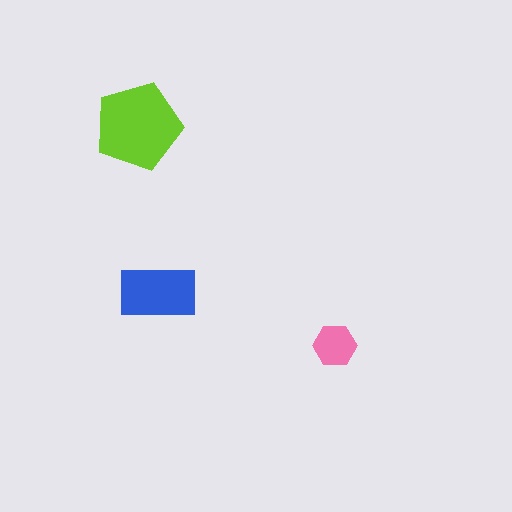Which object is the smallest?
The pink hexagon.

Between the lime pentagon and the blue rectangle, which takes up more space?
The lime pentagon.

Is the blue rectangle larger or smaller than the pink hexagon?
Larger.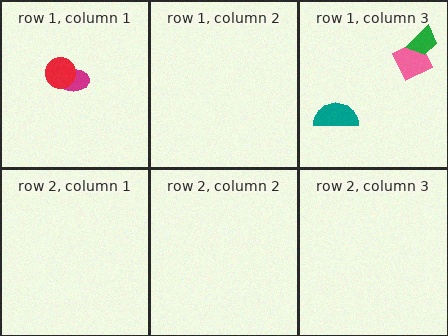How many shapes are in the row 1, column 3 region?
3.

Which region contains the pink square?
The row 1, column 3 region.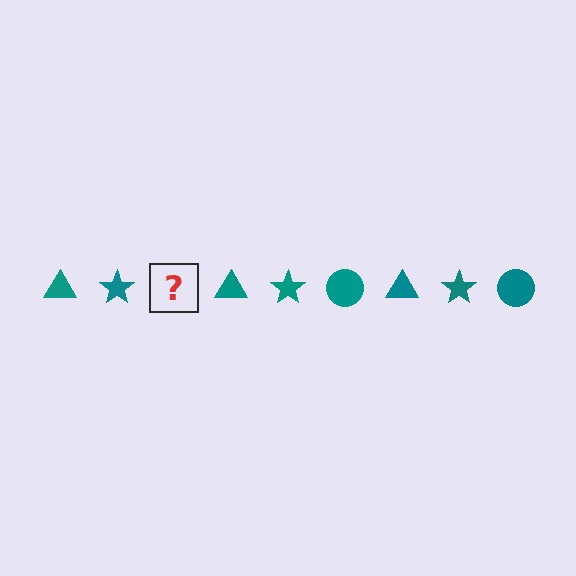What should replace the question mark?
The question mark should be replaced with a teal circle.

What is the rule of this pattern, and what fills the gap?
The rule is that the pattern cycles through triangle, star, circle shapes in teal. The gap should be filled with a teal circle.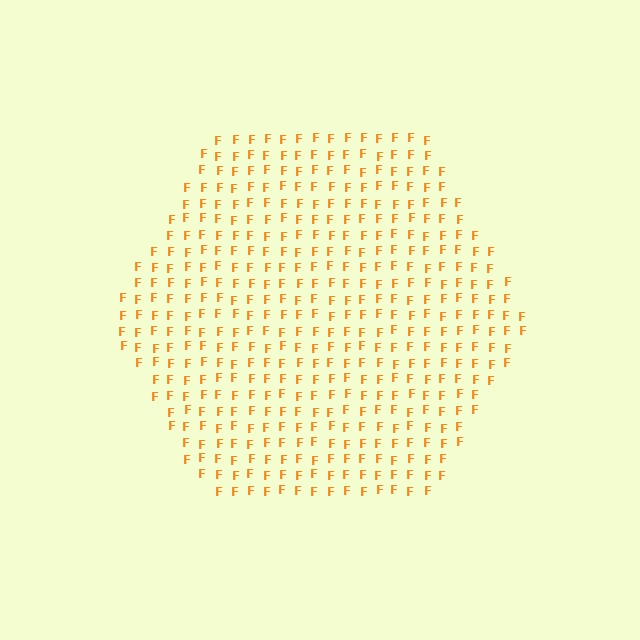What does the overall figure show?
The overall figure shows a hexagon.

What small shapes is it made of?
It is made of small letter F's.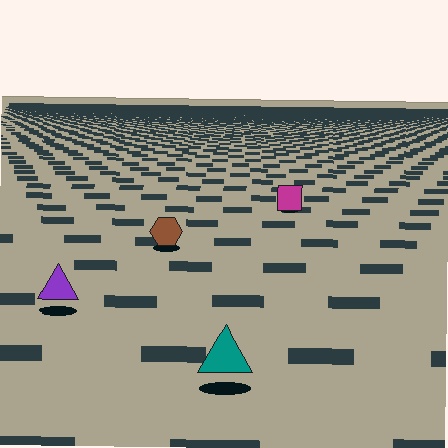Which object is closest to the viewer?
The teal triangle is closest. The texture marks near it are larger and more spread out.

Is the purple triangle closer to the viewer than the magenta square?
Yes. The purple triangle is closer — you can tell from the texture gradient: the ground texture is coarser near it.